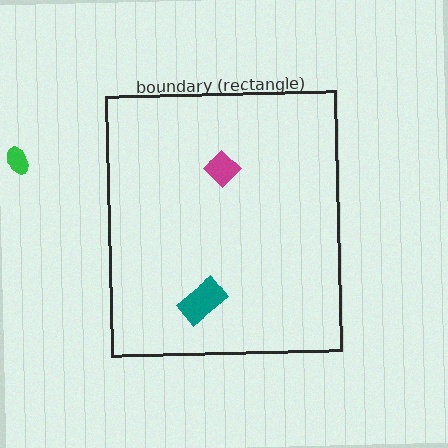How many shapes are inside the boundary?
2 inside, 1 outside.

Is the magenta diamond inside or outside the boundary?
Inside.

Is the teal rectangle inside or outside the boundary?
Inside.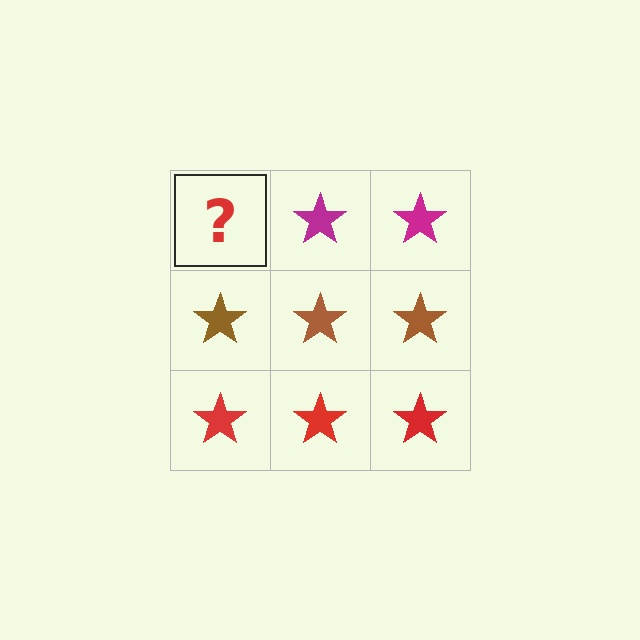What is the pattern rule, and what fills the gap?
The rule is that each row has a consistent color. The gap should be filled with a magenta star.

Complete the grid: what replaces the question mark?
The question mark should be replaced with a magenta star.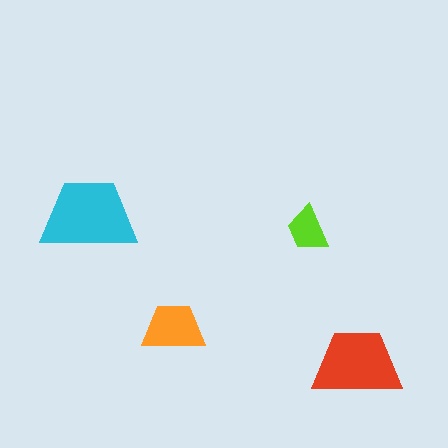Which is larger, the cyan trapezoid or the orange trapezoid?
The cyan one.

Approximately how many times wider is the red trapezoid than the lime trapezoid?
About 2 times wider.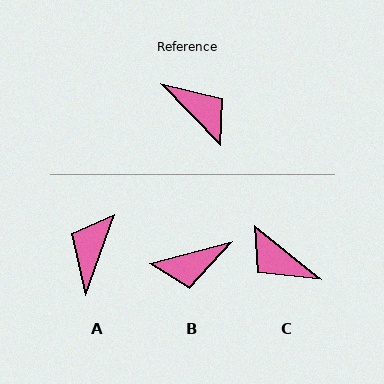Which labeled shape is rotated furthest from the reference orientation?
C, about 173 degrees away.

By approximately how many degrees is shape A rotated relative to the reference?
Approximately 116 degrees counter-clockwise.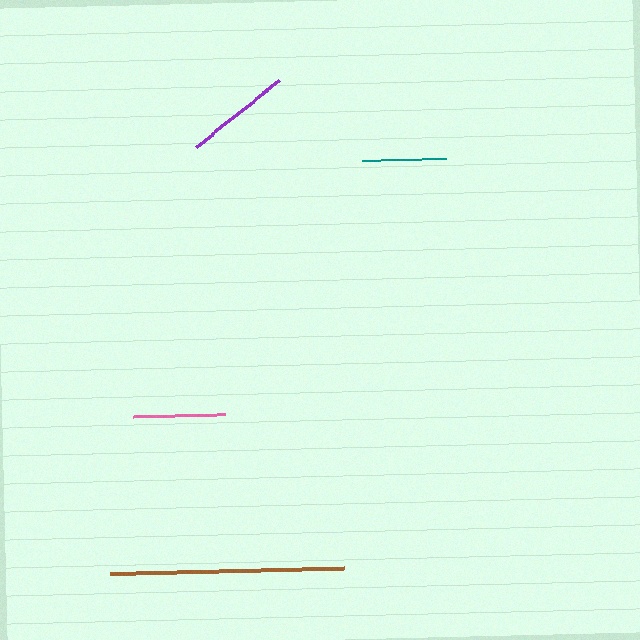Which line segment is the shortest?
The teal line is the shortest at approximately 84 pixels.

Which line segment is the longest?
The brown line is the longest at approximately 234 pixels.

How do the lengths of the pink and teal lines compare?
The pink and teal lines are approximately the same length.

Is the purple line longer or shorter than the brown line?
The brown line is longer than the purple line.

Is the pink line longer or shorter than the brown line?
The brown line is longer than the pink line.